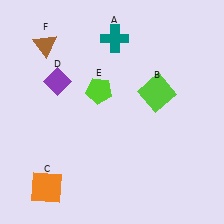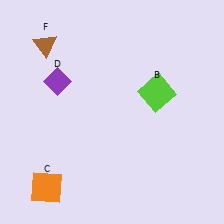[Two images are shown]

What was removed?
The lime pentagon (E), the teal cross (A) were removed in Image 2.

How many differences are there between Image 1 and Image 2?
There are 2 differences between the two images.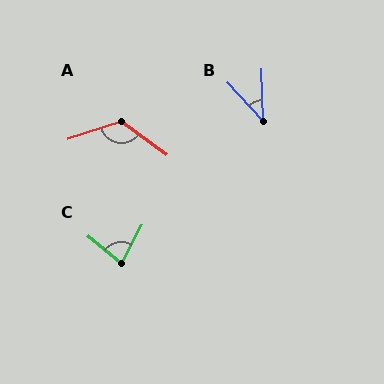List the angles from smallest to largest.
B (42°), C (79°), A (125°).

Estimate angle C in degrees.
Approximately 79 degrees.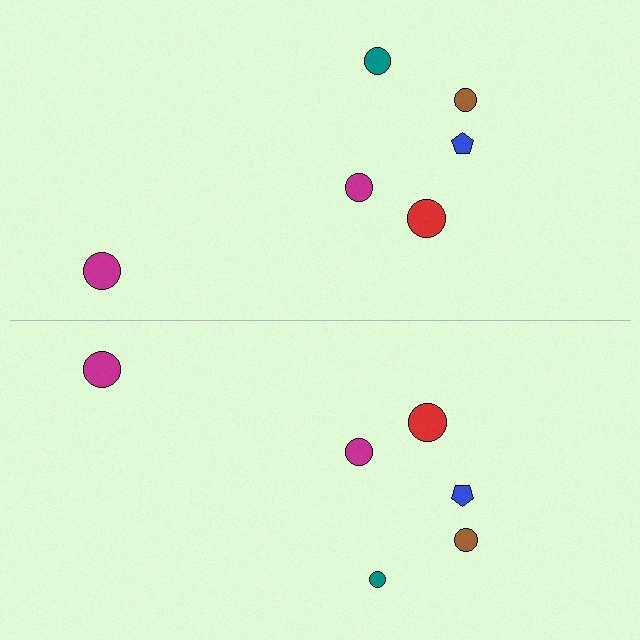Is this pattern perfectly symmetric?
No, the pattern is not perfectly symmetric. The teal circle on the bottom side has a different size than its mirror counterpart.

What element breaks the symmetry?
The teal circle on the bottom side has a different size than its mirror counterpart.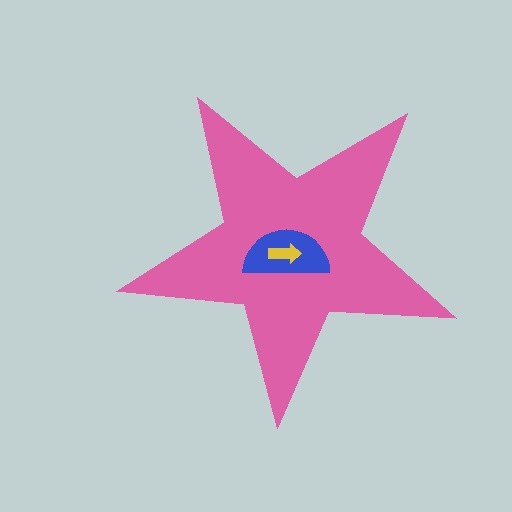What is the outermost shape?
The pink star.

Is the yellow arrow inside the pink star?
Yes.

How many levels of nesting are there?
3.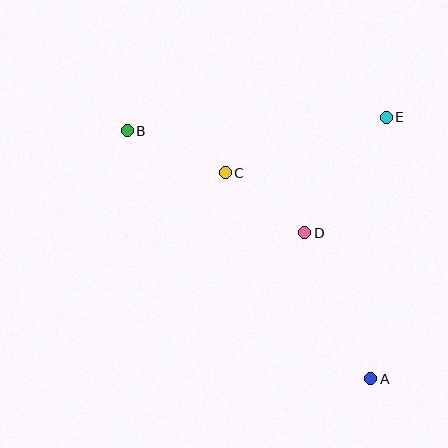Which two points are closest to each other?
Points C and D are closest to each other.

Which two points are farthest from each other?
Points A and B are farthest from each other.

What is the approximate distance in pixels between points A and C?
The distance between A and C is approximately 252 pixels.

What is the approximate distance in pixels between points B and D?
The distance between B and D is approximately 205 pixels.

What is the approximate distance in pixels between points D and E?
The distance between D and E is approximately 142 pixels.